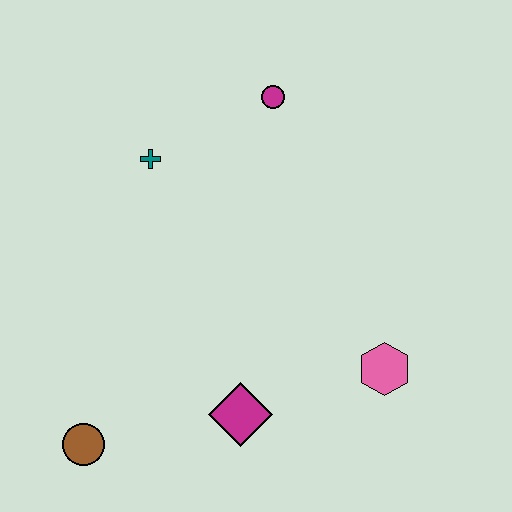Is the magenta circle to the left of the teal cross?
No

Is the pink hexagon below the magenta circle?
Yes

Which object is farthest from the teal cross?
The pink hexagon is farthest from the teal cross.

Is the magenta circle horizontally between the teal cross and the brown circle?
No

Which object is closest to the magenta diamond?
The pink hexagon is closest to the magenta diamond.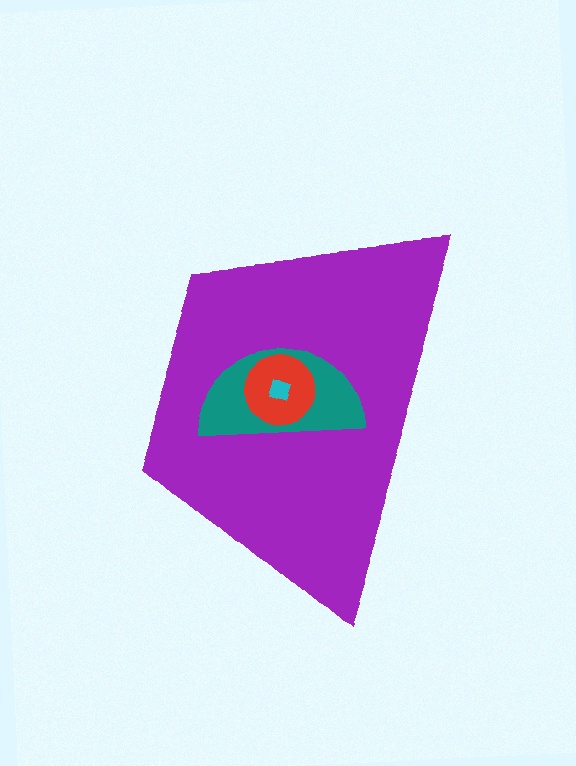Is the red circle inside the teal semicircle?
Yes.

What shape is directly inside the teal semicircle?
The red circle.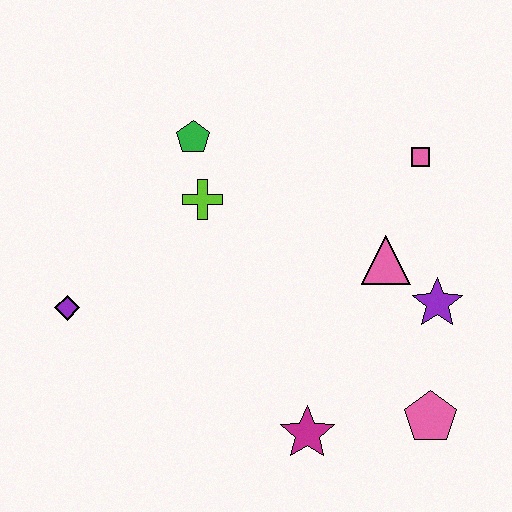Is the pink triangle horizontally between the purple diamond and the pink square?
Yes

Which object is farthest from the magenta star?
The green pentagon is farthest from the magenta star.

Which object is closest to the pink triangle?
The purple star is closest to the pink triangle.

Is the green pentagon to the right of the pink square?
No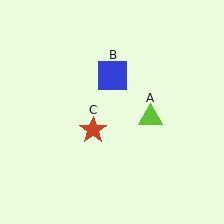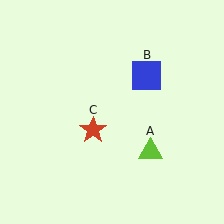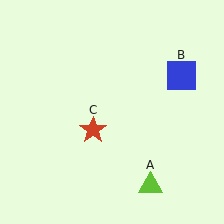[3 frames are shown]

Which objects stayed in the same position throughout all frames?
Red star (object C) remained stationary.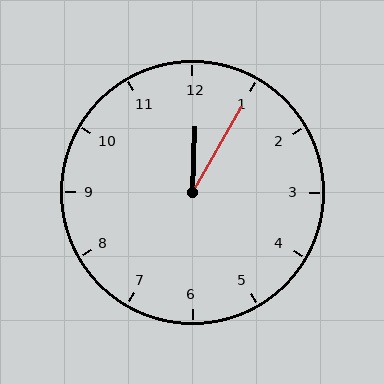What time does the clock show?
12:05.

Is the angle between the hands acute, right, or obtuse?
It is acute.